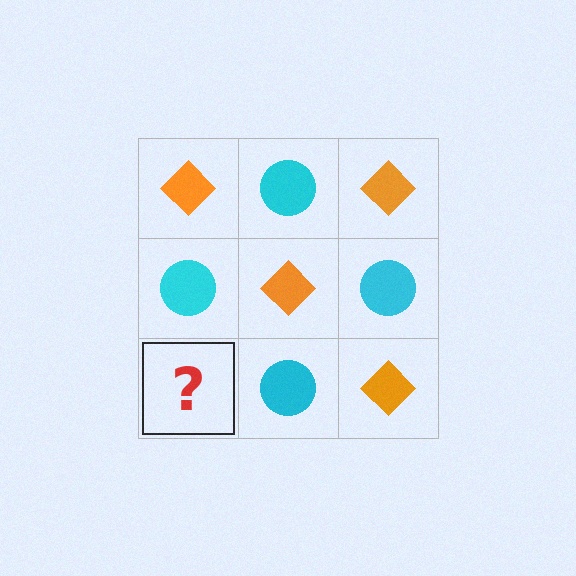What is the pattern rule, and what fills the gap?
The rule is that it alternates orange diamond and cyan circle in a checkerboard pattern. The gap should be filled with an orange diamond.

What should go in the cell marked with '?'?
The missing cell should contain an orange diamond.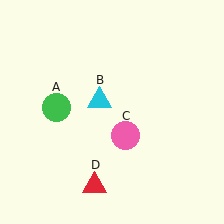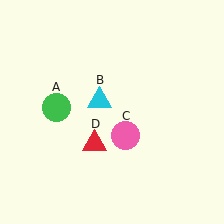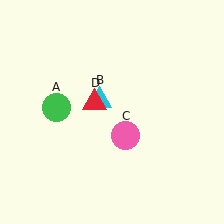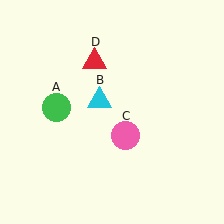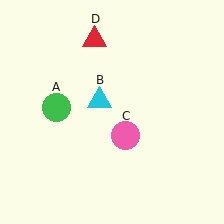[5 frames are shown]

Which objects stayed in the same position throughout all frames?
Green circle (object A) and cyan triangle (object B) and pink circle (object C) remained stationary.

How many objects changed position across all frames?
1 object changed position: red triangle (object D).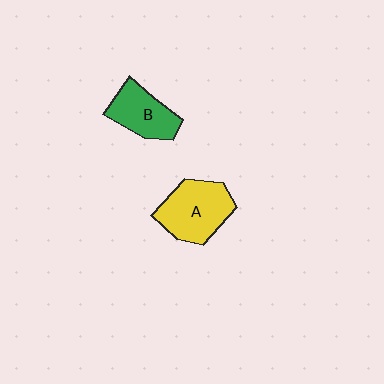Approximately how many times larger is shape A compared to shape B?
Approximately 1.3 times.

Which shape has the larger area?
Shape A (yellow).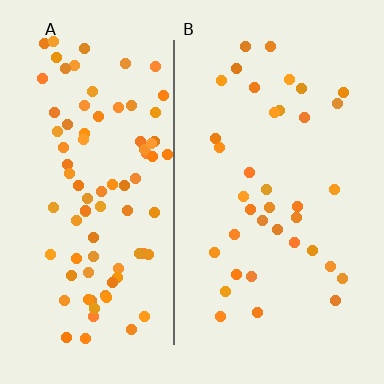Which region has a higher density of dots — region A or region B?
A (the left).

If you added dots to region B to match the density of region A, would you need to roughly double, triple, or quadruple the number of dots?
Approximately double.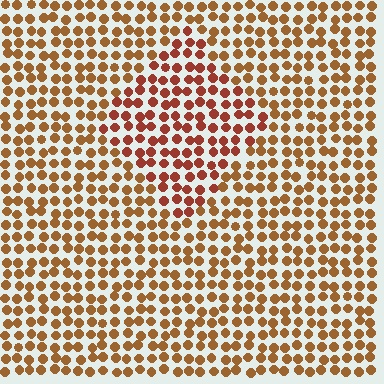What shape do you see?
I see a diamond.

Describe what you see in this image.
The image is filled with small brown elements in a uniform arrangement. A diamond-shaped region is visible where the elements are tinted to a slightly different hue, forming a subtle color boundary.